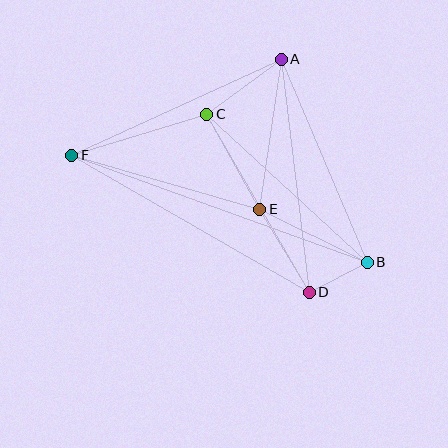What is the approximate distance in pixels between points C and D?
The distance between C and D is approximately 205 pixels.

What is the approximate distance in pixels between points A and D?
The distance between A and D is approximately 235 pixels.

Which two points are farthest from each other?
Points B and F are farthest from each other.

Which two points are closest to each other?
Points B and D are closest to each other.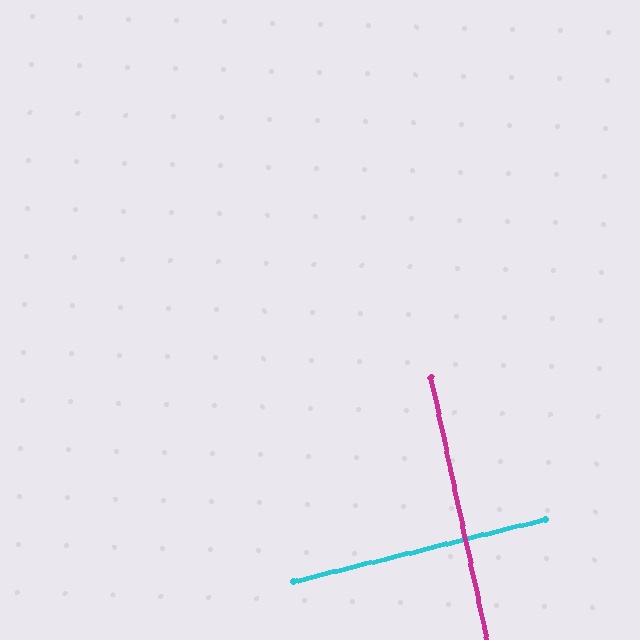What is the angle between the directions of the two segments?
Approximately 88 degrees.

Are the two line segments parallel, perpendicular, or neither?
Perpendicular — they meet at approximately 88°.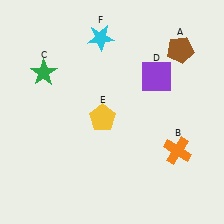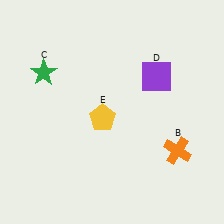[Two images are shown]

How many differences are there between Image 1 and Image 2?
There are 2 differences between the two images.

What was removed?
The brown pentagon (A), the cyan star (F) were removed in Image 2.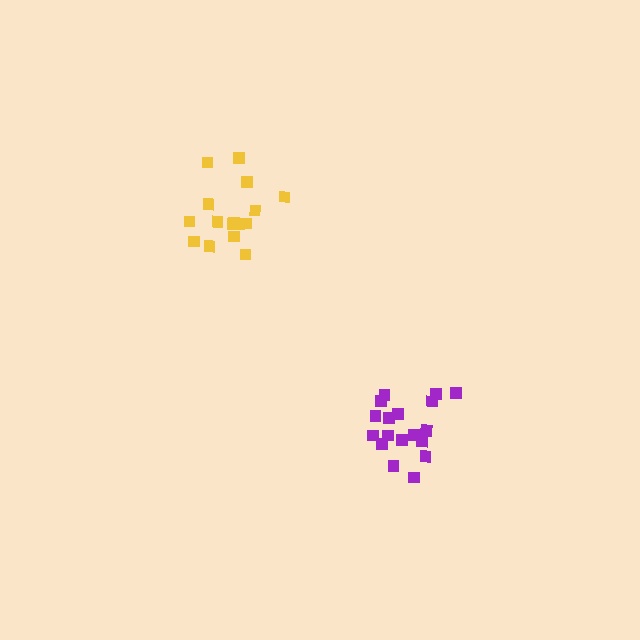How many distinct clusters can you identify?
There are 2 distinct clusters.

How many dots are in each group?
Group 1: 18 dots, Group 2: 16 dots (34 total).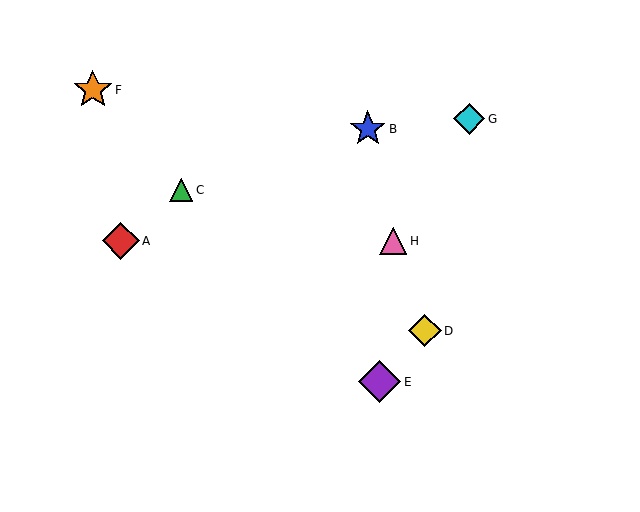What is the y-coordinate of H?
Object H is at y≈241.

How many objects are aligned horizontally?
2 objects (A, H) are aligned horizontally.